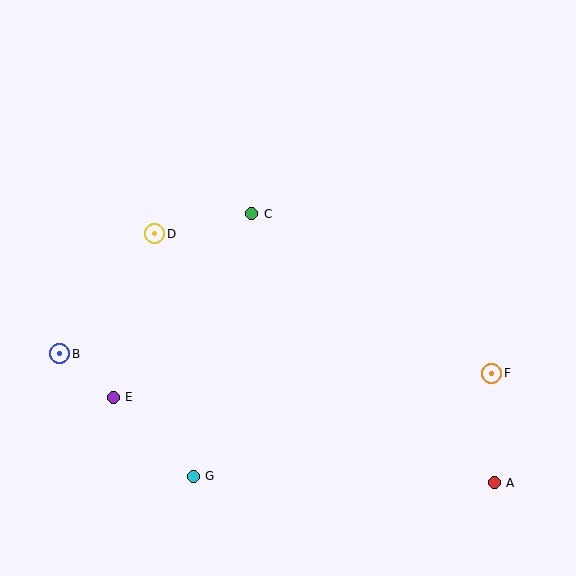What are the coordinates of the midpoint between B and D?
The midpoint between B and D is at (107, 294).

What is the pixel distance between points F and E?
The distance between F and E is 379 pixels.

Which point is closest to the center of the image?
Point C at (252, 214) is closest to the center.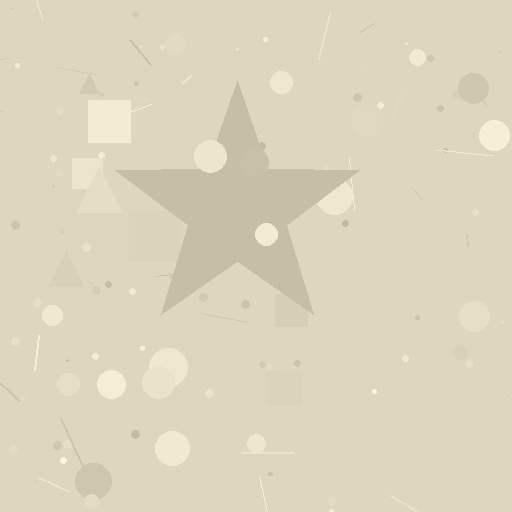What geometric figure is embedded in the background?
A star is embedded in the background.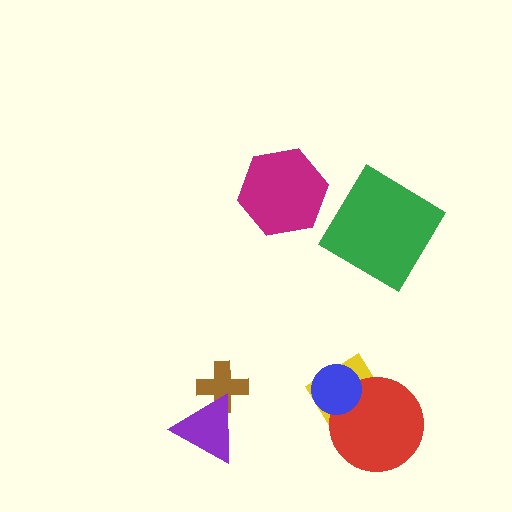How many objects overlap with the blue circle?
2 objects overlap with the blue circle.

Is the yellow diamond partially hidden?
Yes, it is partially covered by another shape.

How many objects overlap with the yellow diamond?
2 objects overlap with the yellow diamond.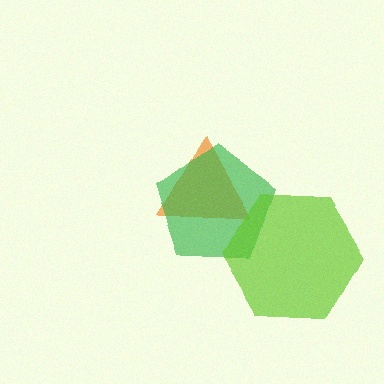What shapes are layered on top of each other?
The layered shapes are: an orange triangle, a green pentagon, a lime hexagon.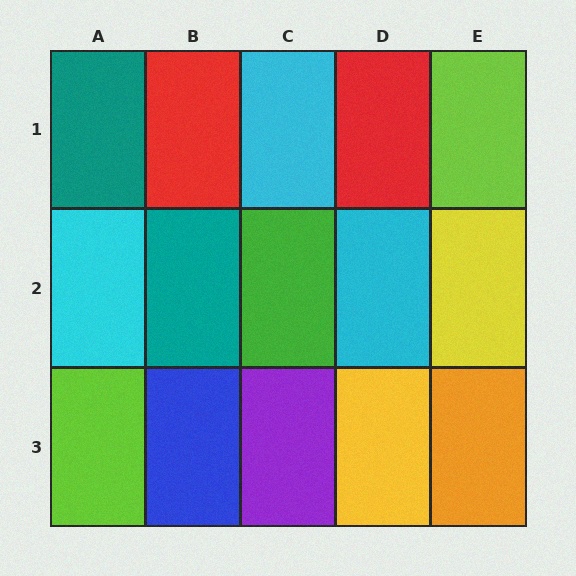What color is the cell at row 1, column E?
Lime.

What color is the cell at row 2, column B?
Teal.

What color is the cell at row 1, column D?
Red.